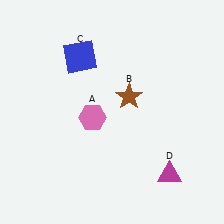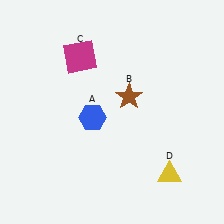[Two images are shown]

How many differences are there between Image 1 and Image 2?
There are 3 differences between the two images.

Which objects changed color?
A changed from pink to blue. C changed from blue to magenta. D changed from magenta to yellow.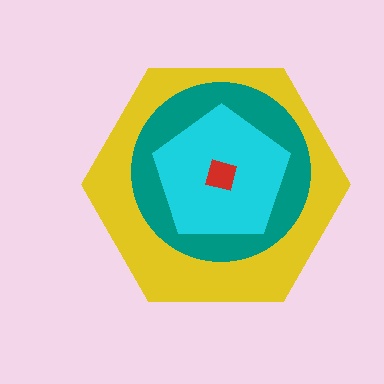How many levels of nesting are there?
4.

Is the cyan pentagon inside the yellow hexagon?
Yes.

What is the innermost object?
The red square.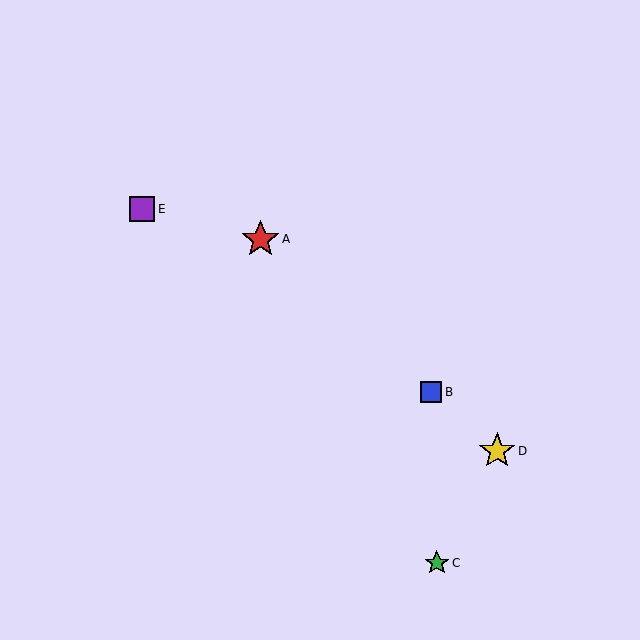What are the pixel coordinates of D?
Object D is at (497, 451).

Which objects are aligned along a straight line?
Objects A, B, D are aligned along a straight line.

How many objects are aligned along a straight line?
3 objects (A, B, D) are aligned along a straight line.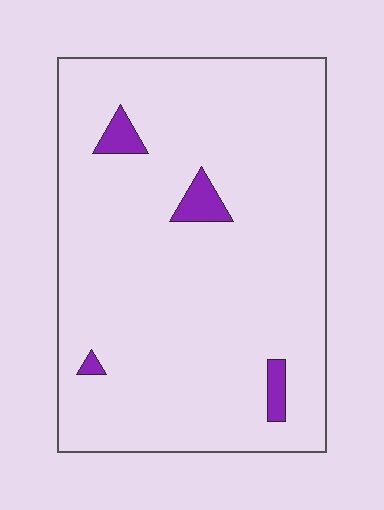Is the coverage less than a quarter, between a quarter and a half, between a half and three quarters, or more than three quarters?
Less than a quarter.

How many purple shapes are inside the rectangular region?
4.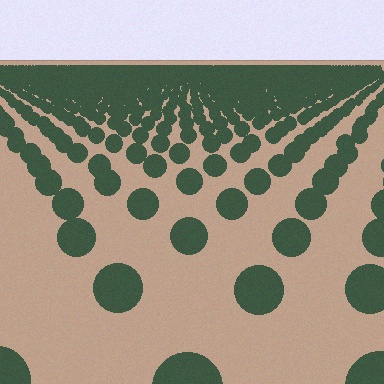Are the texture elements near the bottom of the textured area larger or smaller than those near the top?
Larger. Near the bottom, elements are closer to the viewer and appear at a bigger on-screen size.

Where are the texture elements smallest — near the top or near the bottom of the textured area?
Near the top.